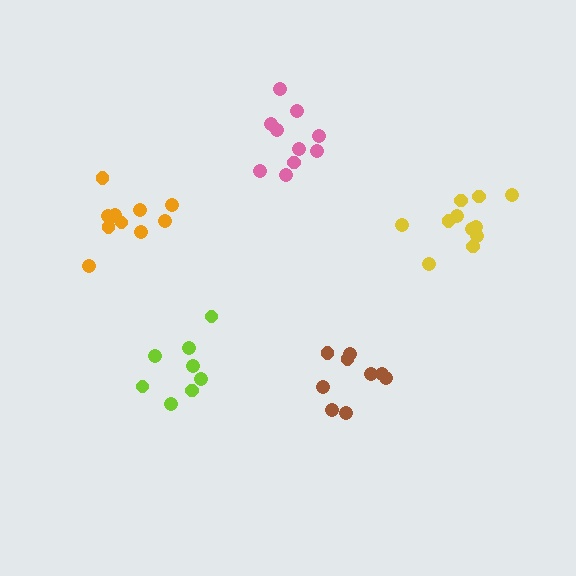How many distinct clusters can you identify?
There are 5 distinct clusters.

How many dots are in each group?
Group 1: 8 dots, Group 2: 11 dots, Group 3: 10 dots, Group 4: 9 dots, Group 5: 11 dots (49 total).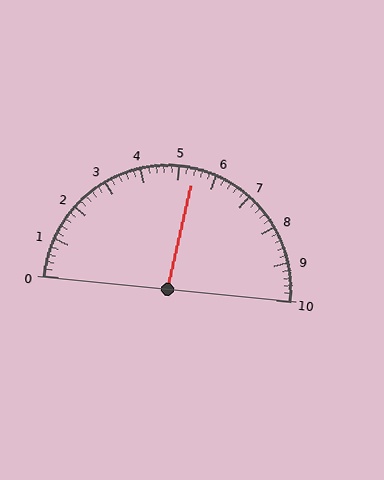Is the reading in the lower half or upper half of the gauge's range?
The reading is in the upper half of the range (0 to 10).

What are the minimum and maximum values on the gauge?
The gauge ranges from 0 to 10.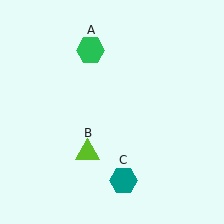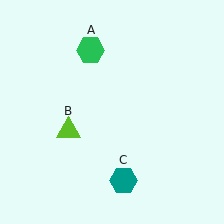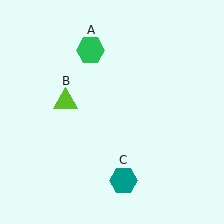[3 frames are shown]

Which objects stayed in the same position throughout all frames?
Green hexagon (object A) and teal hexagon (object C) remained stationary.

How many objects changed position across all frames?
1 object changed position: lime triangle (object B).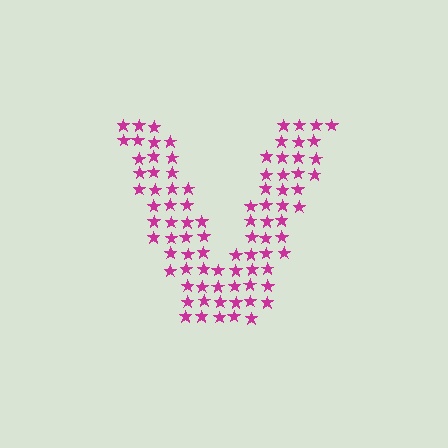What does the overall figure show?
The overall figure shows the letter V.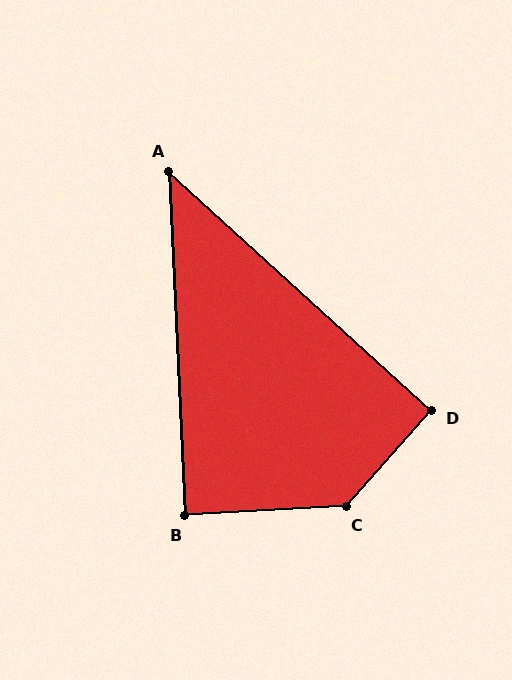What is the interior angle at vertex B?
Approximately 89 degrees (approximately right).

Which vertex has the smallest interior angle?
A, at approximately 45 degrees.